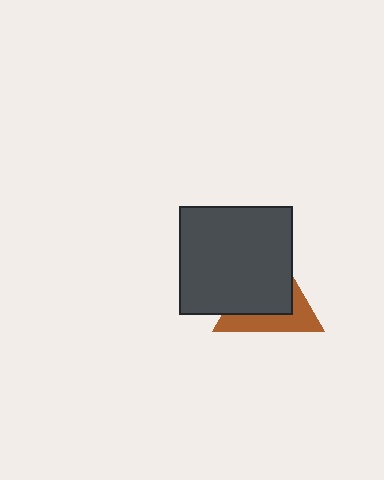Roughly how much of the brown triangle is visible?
A small part of it is visible (roughly 38%).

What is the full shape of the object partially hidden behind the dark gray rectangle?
The partially hidden object is a brown triangle.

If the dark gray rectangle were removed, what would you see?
You would see the complete brown triangle.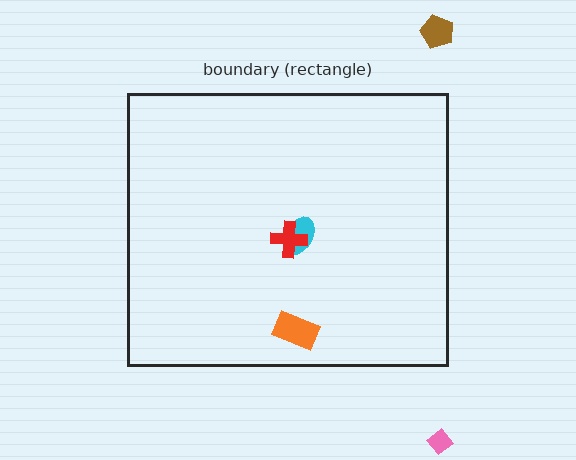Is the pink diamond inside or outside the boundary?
Outside.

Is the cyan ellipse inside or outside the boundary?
Inside.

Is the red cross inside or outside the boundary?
Inside.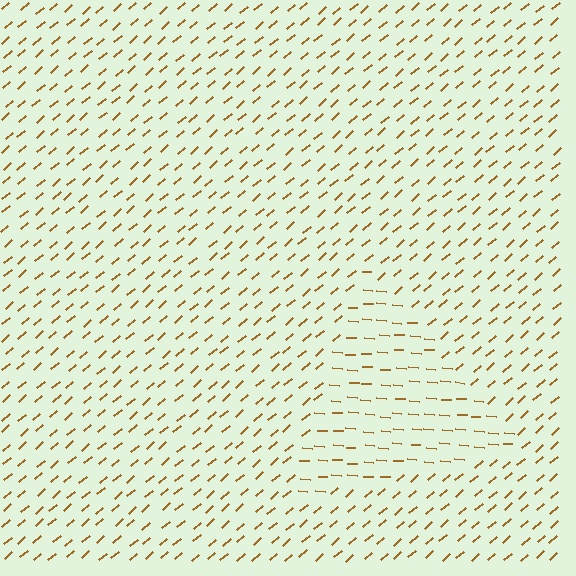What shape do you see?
I see a triangle.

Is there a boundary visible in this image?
Yes, there is a texture boundary formed by a change in line orientation.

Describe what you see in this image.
The image is filled with small brown line segments. A triangle region in the image has lines oriented differently from the surrounding lines, creating a visible texture boundary.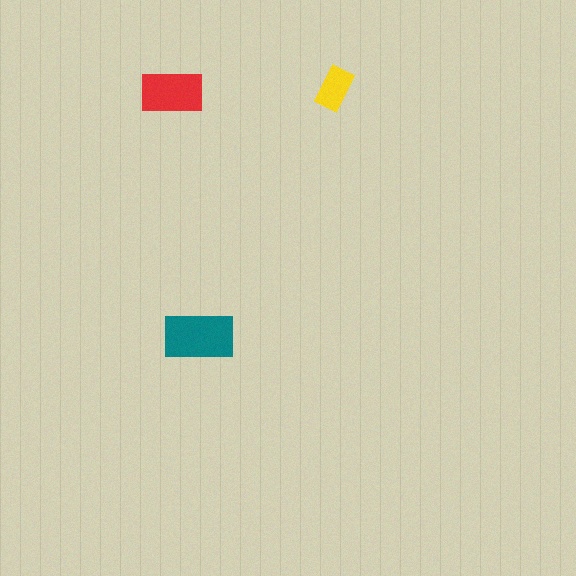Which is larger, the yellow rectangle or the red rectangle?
The red one.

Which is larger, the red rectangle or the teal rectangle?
The teal one.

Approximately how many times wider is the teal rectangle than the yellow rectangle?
About 1.5 times wider.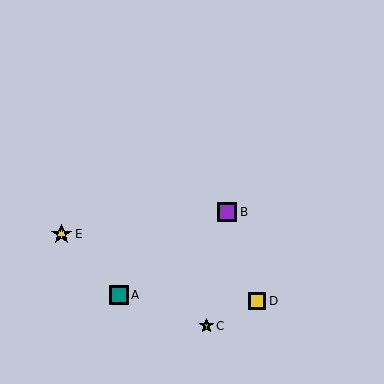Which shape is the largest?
The yellow star (labeled E) is the largest.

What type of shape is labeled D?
Shape D is a yellow square.